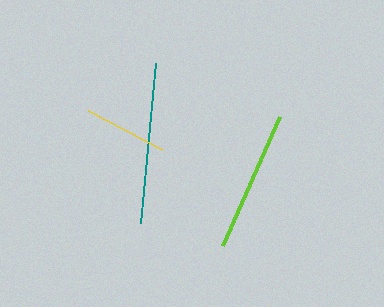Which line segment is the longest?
The teal line is the longest at approximately 161 pixels.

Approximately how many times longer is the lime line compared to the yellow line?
The lime line is approximately 1.7 times the length of the yellow line.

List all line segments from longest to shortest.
From longest to shortest: teal, lime, yellow.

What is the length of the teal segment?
The teal segment is approximately 161 pixels long.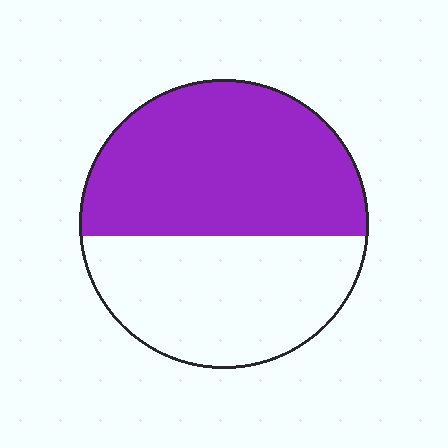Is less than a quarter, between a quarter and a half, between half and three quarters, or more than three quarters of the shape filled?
Between half and three quarters.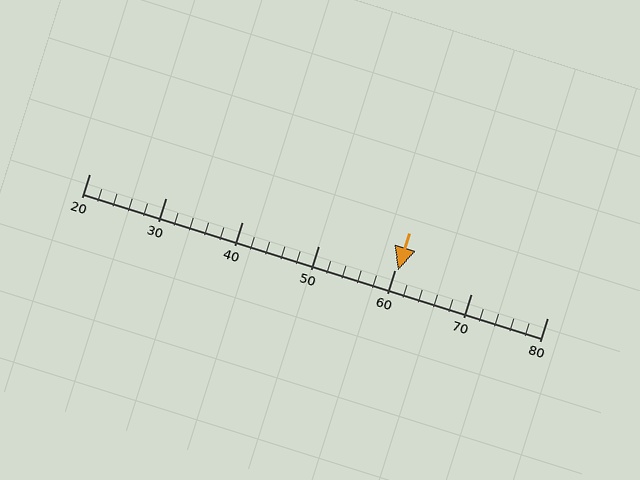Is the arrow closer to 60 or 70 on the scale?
The arrow is closer to 60.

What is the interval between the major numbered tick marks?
The major tick marks are spaced 10 units apart.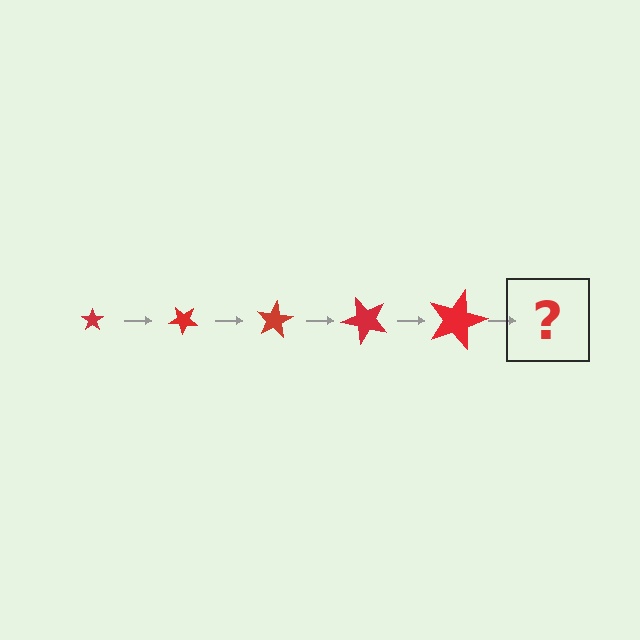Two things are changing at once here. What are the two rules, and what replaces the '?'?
The two rules are that the star grows larger each step and it rotates 40 degrees each step. The '?' should be a star, larger than the previous one and rotated 200 degrees from the start.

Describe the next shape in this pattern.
It should be a star, larger than the previous one and rotated 200 degrees from the start.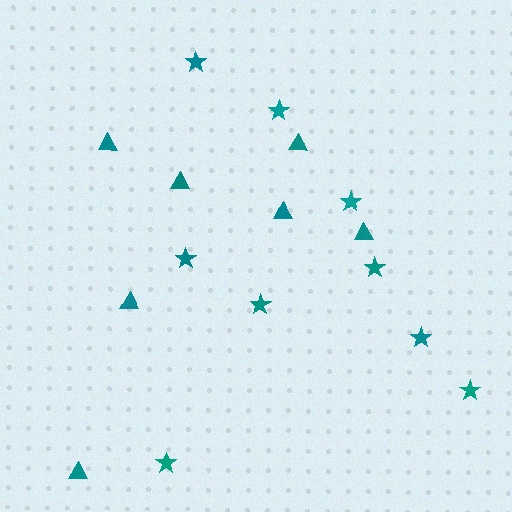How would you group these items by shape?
There are 2 groups: one group of triangles (7) and one group of stars (9).